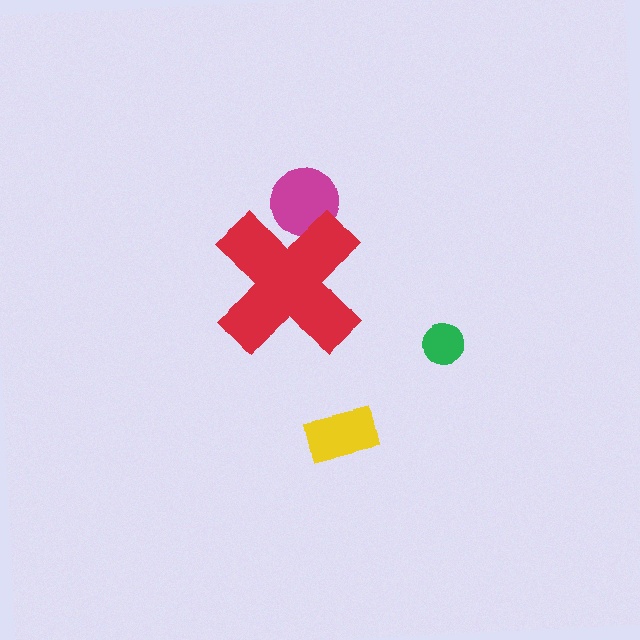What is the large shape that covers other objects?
A red cross.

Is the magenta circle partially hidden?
Yes, the magenta circle is partially hidden behind the red cross.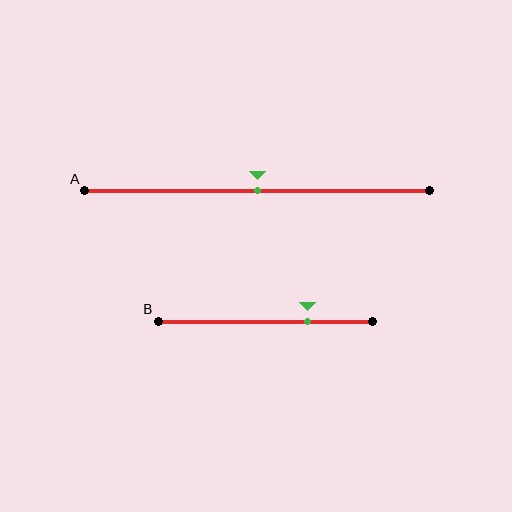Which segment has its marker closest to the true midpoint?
Segment A has its marker closest to the true midpoint.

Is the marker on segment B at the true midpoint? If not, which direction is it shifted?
No, the marker on segment B is shifted to the right by about 20% of the segment length.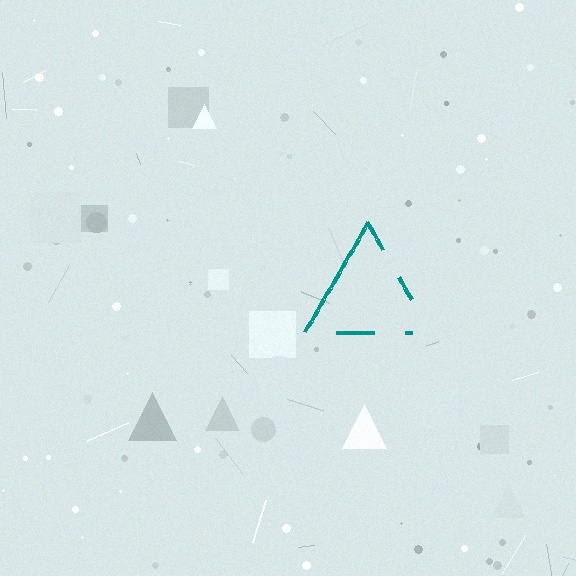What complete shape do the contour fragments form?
The contour fragments form a triangle.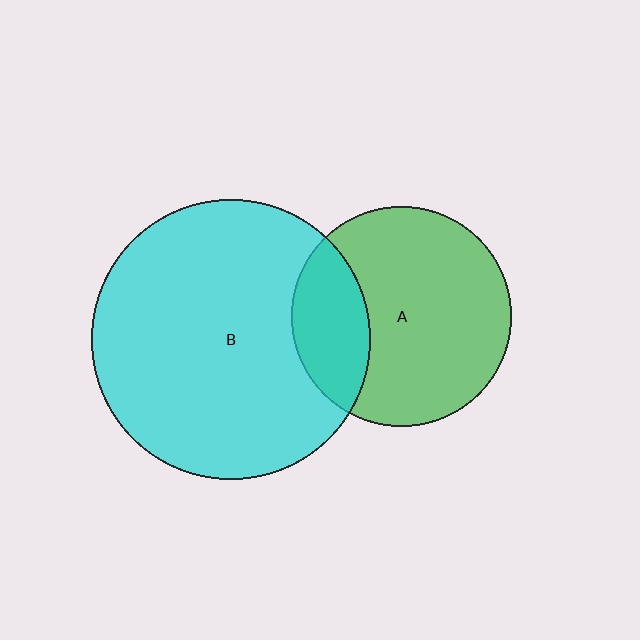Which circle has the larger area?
Circle B (cyan).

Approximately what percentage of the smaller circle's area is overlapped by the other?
Approximately 25%.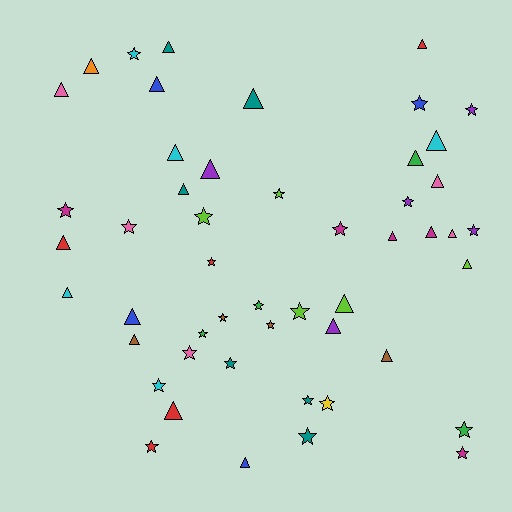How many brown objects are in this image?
There are 4 brown objects.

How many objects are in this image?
There are 50 objects.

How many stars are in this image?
There are 25 stars.